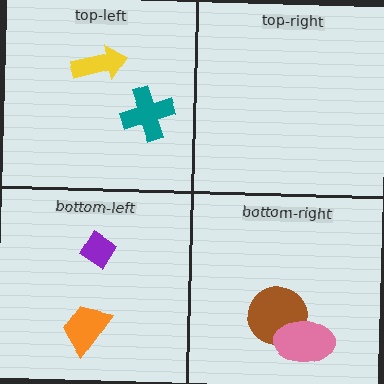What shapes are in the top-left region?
The teal cross, the yellow arrow.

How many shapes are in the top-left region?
2.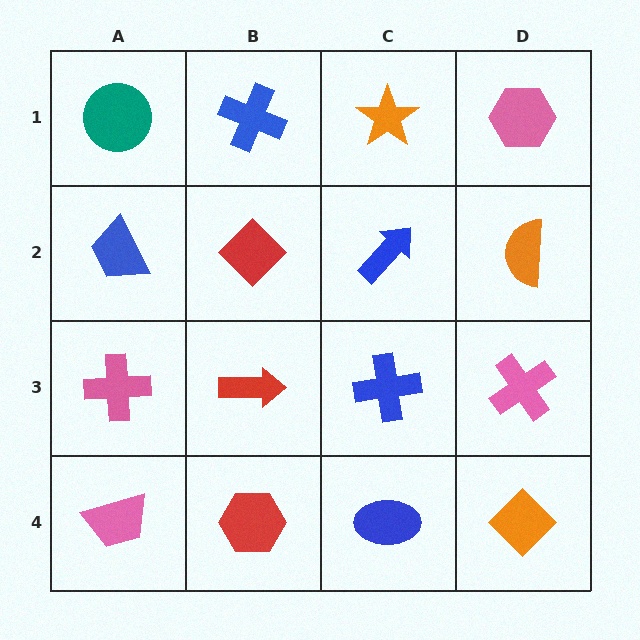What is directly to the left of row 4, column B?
A pink trapezoid.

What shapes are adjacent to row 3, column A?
A blue trapezoid (row 2, column A), a pink trapezoid (row 4, column A), a red arrow (row 3, column B).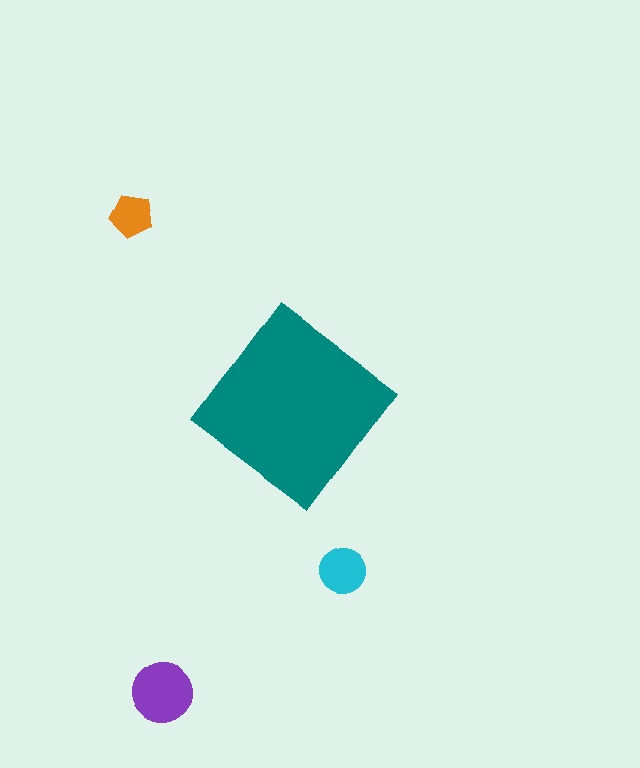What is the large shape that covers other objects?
A teal diamond.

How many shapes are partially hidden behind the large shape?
0 shapes are partially hidden.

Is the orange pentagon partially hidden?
No, the orange pentagon is fully visible.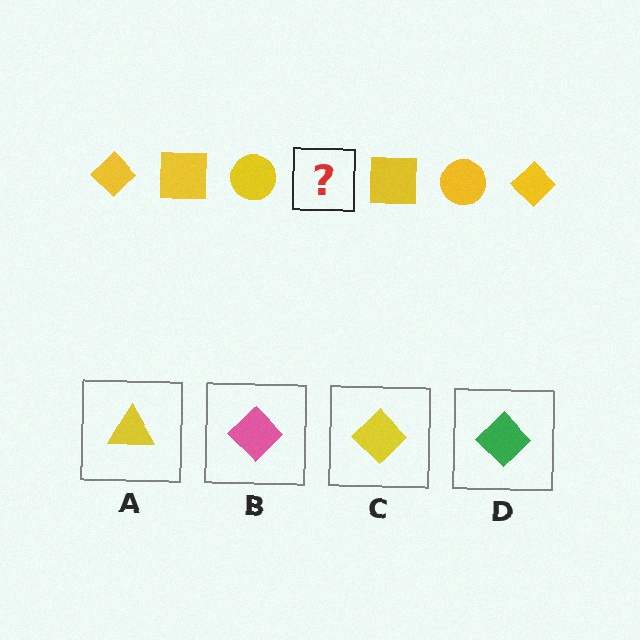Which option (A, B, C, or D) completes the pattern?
C.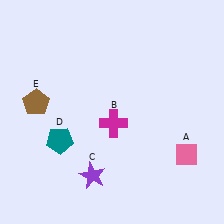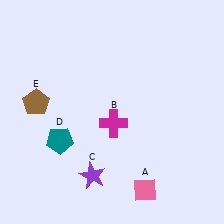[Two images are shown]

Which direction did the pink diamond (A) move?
The pink diamond (A) moved left.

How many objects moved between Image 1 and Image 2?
1 object moved between the two images.